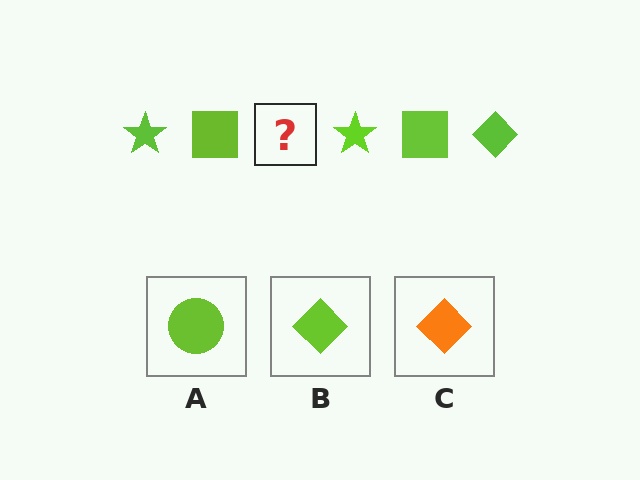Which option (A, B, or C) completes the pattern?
B.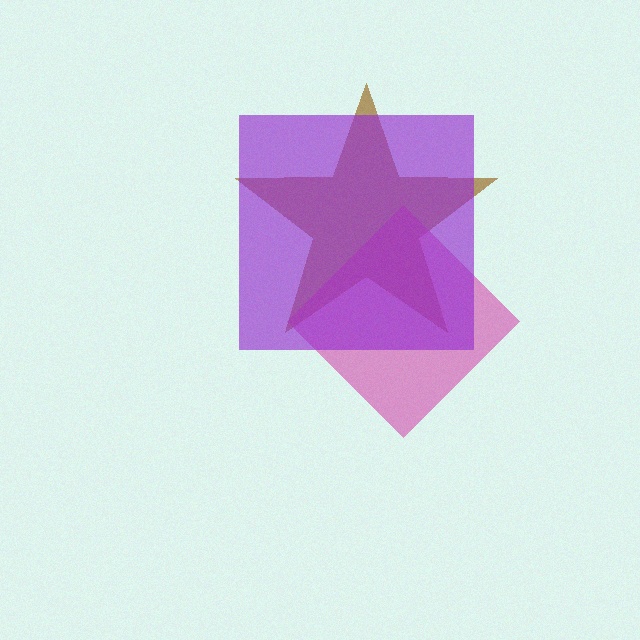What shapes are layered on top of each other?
The layered shapes are: a brown star, a magenta diamond, a purple square.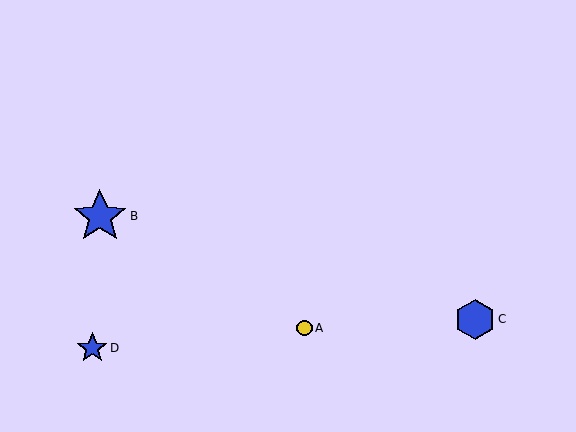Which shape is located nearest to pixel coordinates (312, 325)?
The yellow circle (labeled A) at (305, 328) is nearest to that location.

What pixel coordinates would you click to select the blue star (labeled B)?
Click at (100, 216) to select the blue star B.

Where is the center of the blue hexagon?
The center of the blue hexagon is at (475, 319).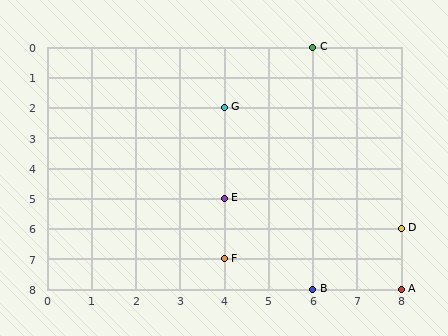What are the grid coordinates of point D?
Point D is at grid coordinates (8, 6).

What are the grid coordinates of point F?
Point F is at grid coordinates (4, 7).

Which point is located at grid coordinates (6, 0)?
Point C is at (6, 0).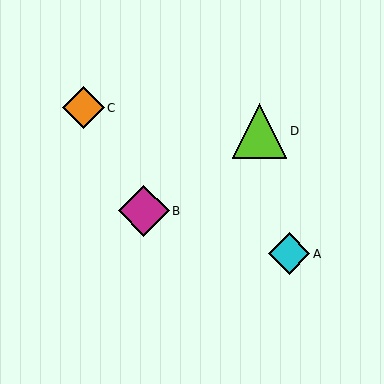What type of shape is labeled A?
Shape A is a cyan diamond.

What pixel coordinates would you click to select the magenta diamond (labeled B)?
Click at (144, 211) to select the magenta diamond B.